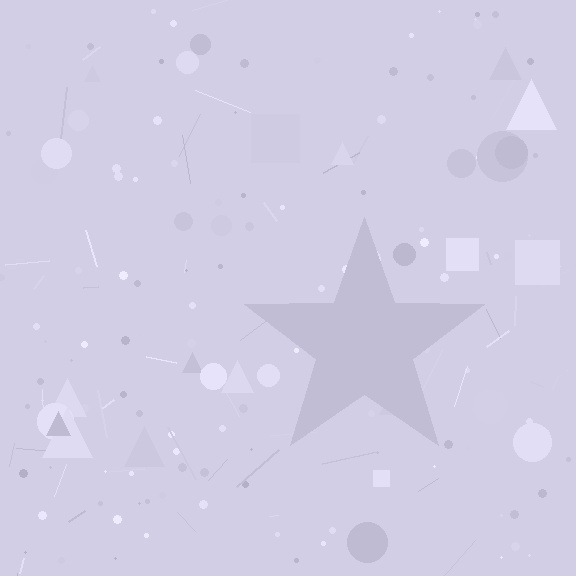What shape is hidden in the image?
A star is hidden in the image.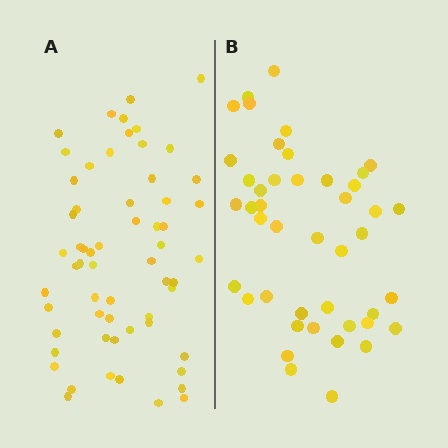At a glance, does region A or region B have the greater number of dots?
Region A (the left region) has more dots.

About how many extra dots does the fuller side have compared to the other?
Region A has approximately 15 more dots than region B.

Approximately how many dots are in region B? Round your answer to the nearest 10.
About 40 dots. (The exact count is 44, which rounds to 40.)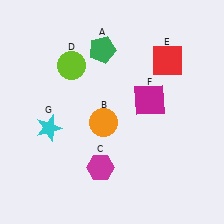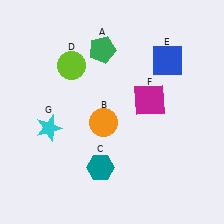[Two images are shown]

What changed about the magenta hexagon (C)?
In Image 1, C is magenta. In Image 2, it changed to teal.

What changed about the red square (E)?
In Image 1, E is red. In Image 2, it changed to blue.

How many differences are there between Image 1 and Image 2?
There are 2 differences between the two images.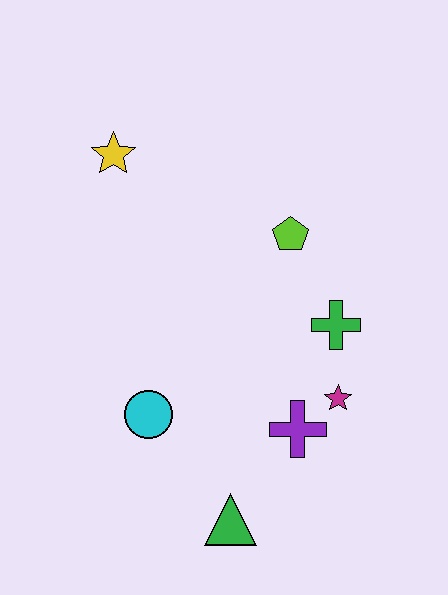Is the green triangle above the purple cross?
No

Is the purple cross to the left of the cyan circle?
No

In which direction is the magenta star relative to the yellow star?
The magenta star is below the yellow star.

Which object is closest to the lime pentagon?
The green cross is closest to the lime pentagon.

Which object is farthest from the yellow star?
The green triangle is farthest from the yellow star.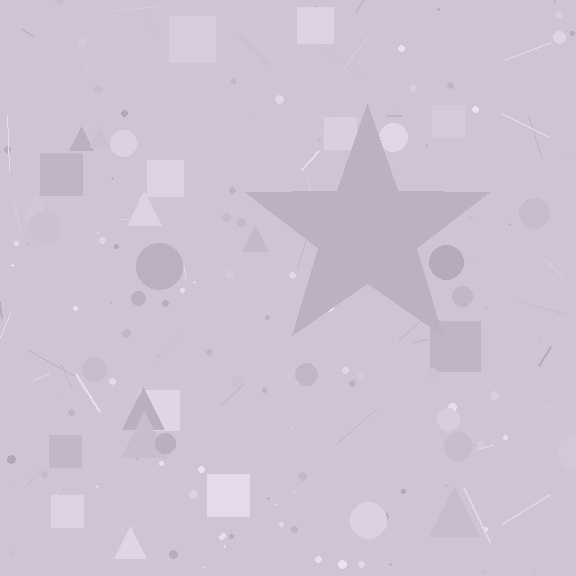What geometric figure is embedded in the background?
A star is embedded in the background.